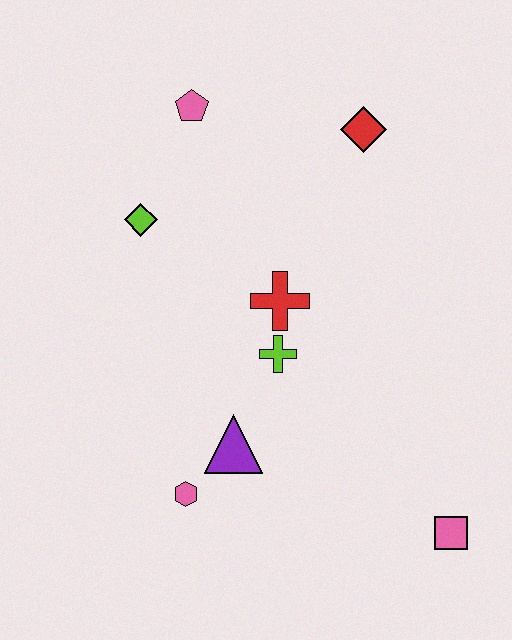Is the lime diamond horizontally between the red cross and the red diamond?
No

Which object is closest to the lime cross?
The red cross is closest to the lime cross.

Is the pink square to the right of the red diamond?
Yes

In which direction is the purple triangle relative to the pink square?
The purple triangle is to the left of the pink square.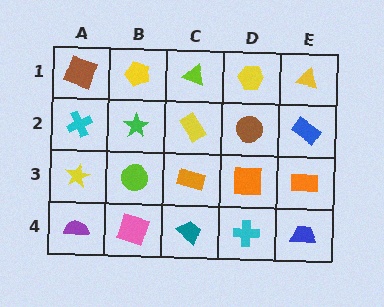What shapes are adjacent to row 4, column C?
An orange rectangle (row 3, column C), a pink square (row 4, column B), a cyan cross (row 4, column D).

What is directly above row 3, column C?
A yellow rectangle.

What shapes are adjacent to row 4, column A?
A yellow star (row 3, column A), a pink square (row 4, column B).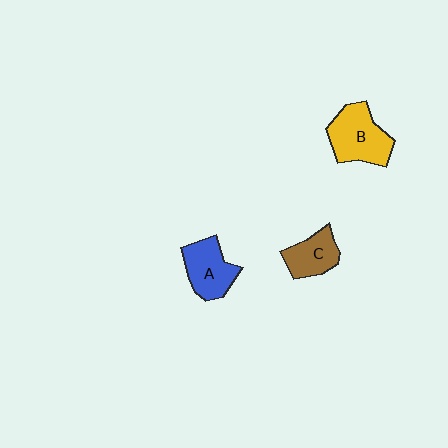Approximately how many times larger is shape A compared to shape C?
Approximately 1.2 times.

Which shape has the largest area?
Shape B (yellow).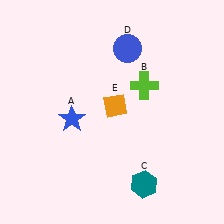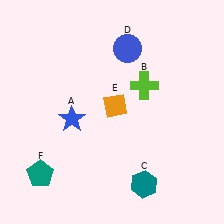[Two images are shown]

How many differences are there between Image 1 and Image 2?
There is 1 difference between the two images.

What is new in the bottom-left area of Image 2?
A teal pentagon (F) was added in the bottom-left area of Image 2.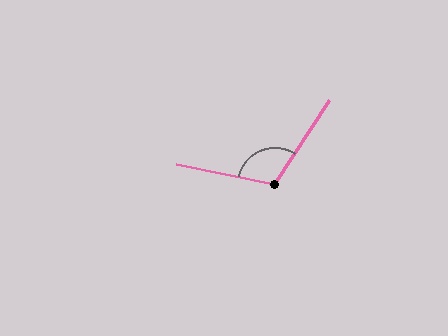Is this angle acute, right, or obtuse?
It is obtuse.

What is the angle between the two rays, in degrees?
Approximately 111 degrees.